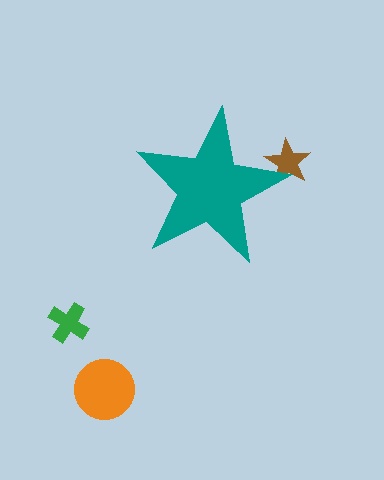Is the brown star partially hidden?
Yes, the brown star is partially hidden behind the teal star.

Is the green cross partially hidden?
No, the green cross is fully visible.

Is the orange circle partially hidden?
No, the orange circle is fully visible.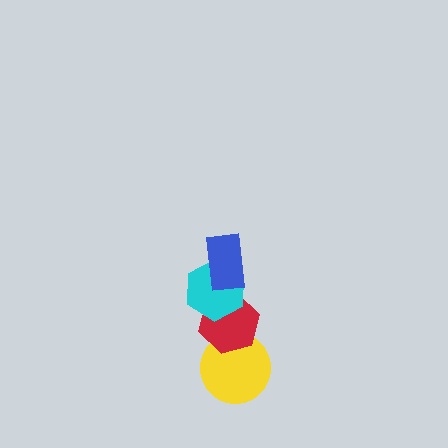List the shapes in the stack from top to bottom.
From top to bottom: the blue rectangle, the cyan hexagon, the red hexagon, the yellow circle.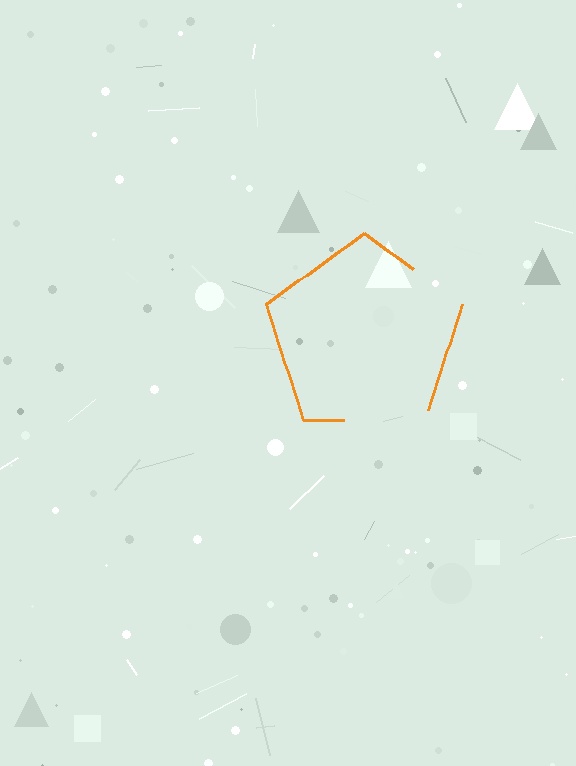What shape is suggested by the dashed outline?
The dashed outline suggests a pentagon.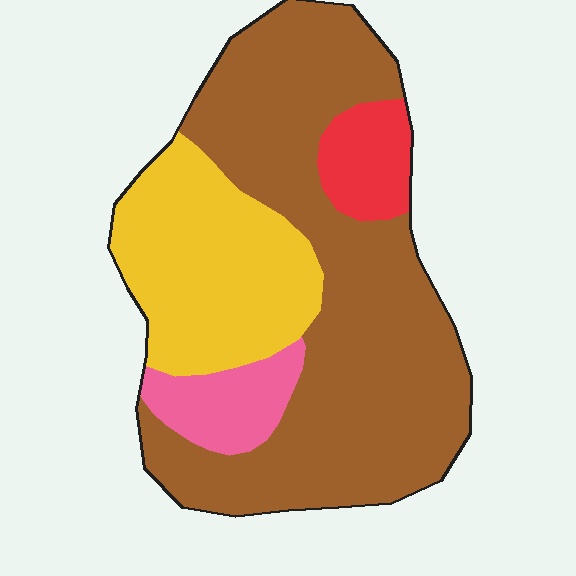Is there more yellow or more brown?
Brown.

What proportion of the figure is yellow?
Yellow takes up about one quarter (1/4) of the figure.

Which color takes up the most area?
Brown, at roughly 60%.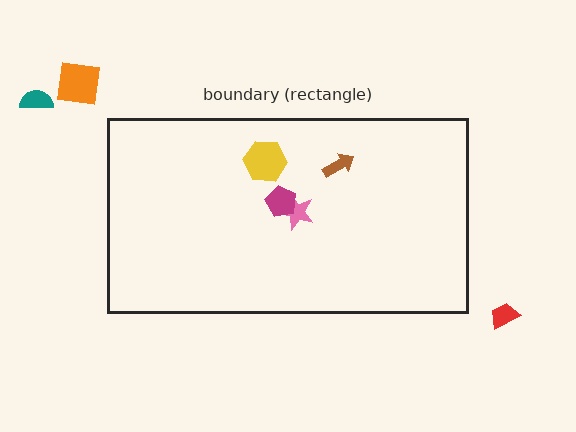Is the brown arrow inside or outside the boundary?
Inside.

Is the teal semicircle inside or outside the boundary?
Outside.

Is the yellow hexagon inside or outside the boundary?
Inside.